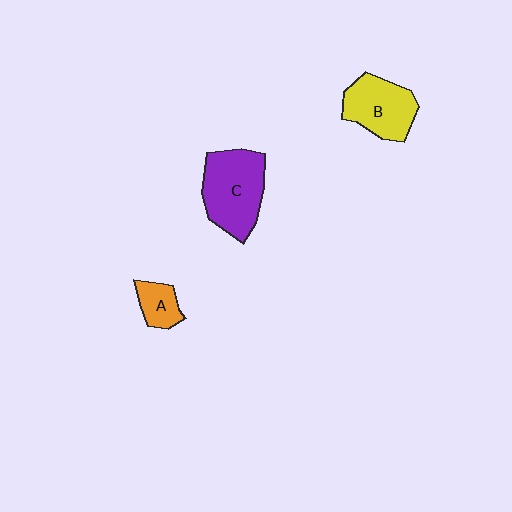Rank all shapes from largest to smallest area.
From largest to smallest: C (purple), B (yellow), A (orange).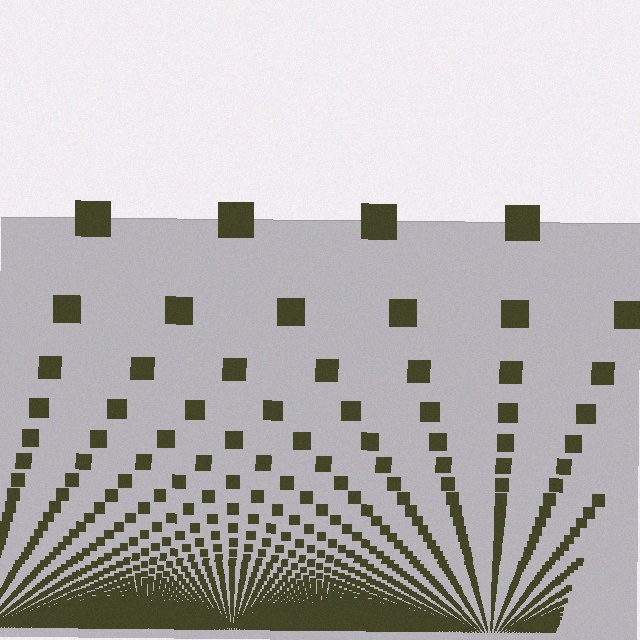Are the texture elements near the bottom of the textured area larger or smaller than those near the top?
Smaller. The gradient is inverted — elements near the bottom are smaller and denser.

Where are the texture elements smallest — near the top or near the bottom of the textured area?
Near the bottom.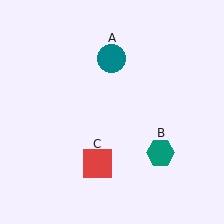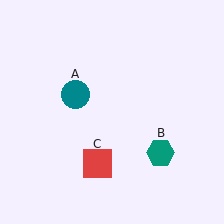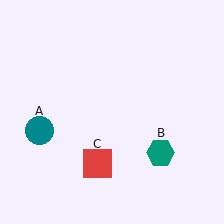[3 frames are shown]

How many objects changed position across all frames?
1 object changed position: teal circle (object A).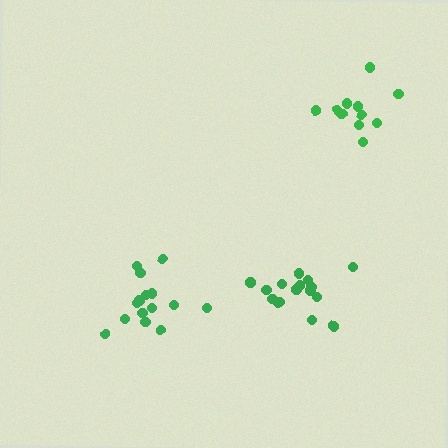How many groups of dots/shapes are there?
There are 3 groups.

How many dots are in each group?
Group 1: 15 dots, Group 2: 11 dots, Group 3: 16 dots (42 total).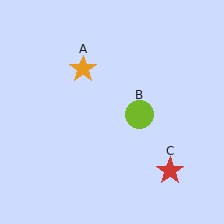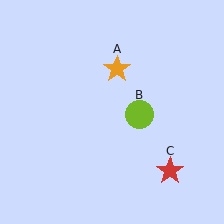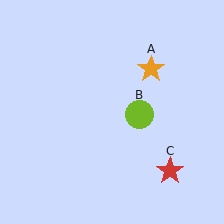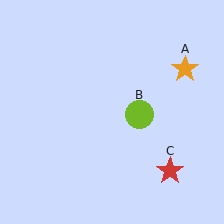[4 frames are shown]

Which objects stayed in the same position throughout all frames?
Lime circle (object B) and red star (object C) remained stationary.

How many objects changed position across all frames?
1 object changed position: orange star (object A).